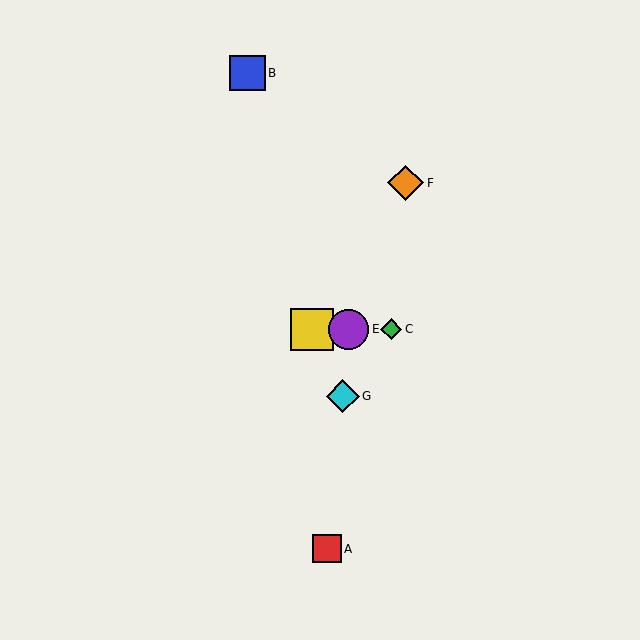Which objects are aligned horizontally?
Objects C, D, E are aligned horizontally.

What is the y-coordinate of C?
Object C is at y≈329.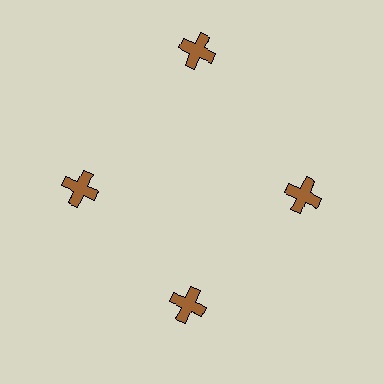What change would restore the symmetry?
The symmetry would be restored by moving it inward, back onto the ring so that all 4 crosses sit at equal angles and equal distance from the center.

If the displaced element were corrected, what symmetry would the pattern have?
It would have 4-fold rotational symmetry — the pattern would map onto itself every 90 degrees.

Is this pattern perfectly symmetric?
No. The 4 brown crosses are arranged in a ring, but one element near the 12 o'clock position is pushed outward from the center, breaking the 4-fold rotational symmetry.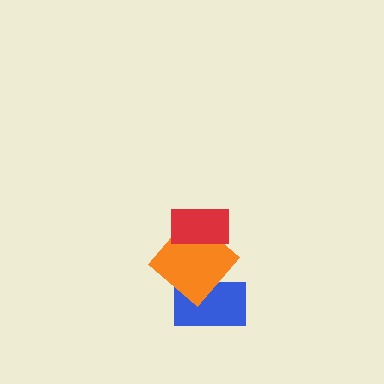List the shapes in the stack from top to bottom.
From top to bottom: the red rectangle, the orange diamond, the blue rectangle.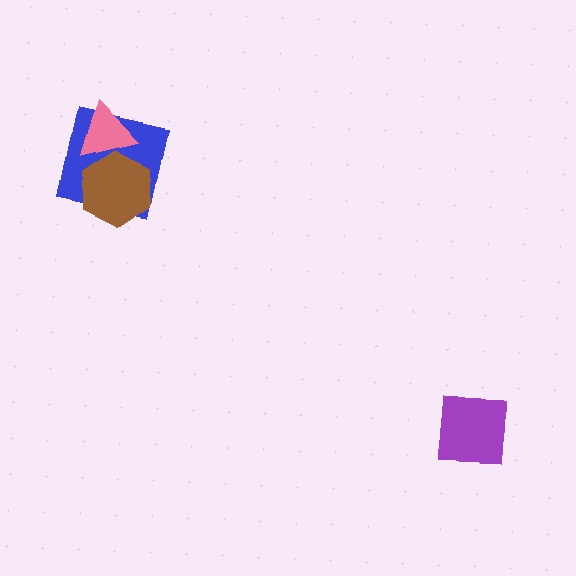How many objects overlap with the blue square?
2 objects overlap with the blue square.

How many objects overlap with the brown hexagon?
2 objects overlap with the brown hexagon.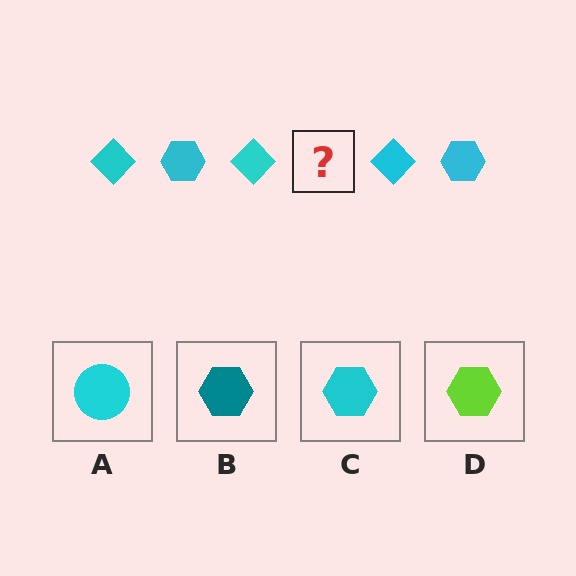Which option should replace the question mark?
Option C.